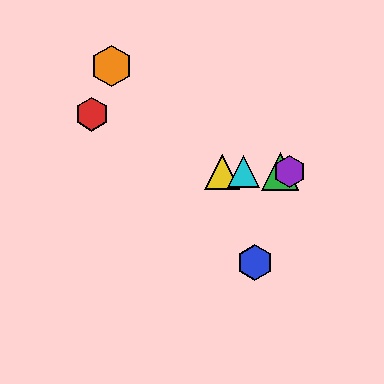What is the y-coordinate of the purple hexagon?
The purple hexagon is at y≈172.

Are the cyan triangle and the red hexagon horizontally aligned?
No, the cyan triangle is at y≈172 and the red hexagon is at y≈114.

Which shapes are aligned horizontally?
The green triangle, the yellow triangle, the purple hexagon, the cyan triangle are aligned horizontally.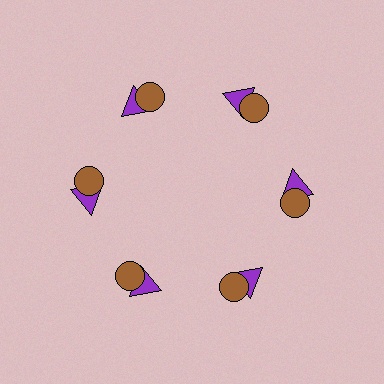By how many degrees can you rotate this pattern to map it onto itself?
The pattern maps onto itself every 60 degrees of rotation.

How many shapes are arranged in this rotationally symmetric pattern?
There are 12 shapes, arranged in 6 groups of 2.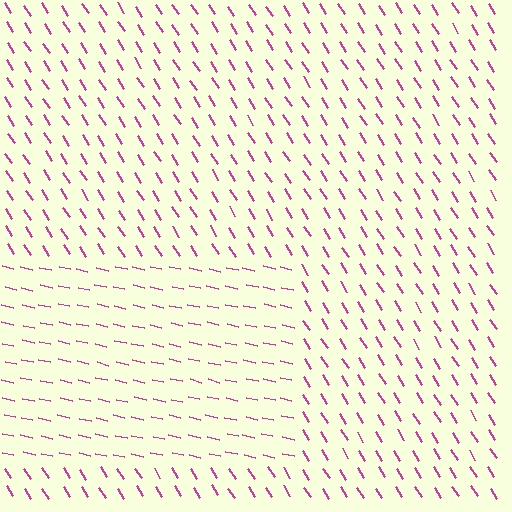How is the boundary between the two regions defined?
The boundary is defined purely by a change in line orientation (approximately 45 degrees difference). All lines are the same color and thickness.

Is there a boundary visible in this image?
Yes, there is a texture boundary formed by a change in line orientation.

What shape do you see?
I see a rectangle.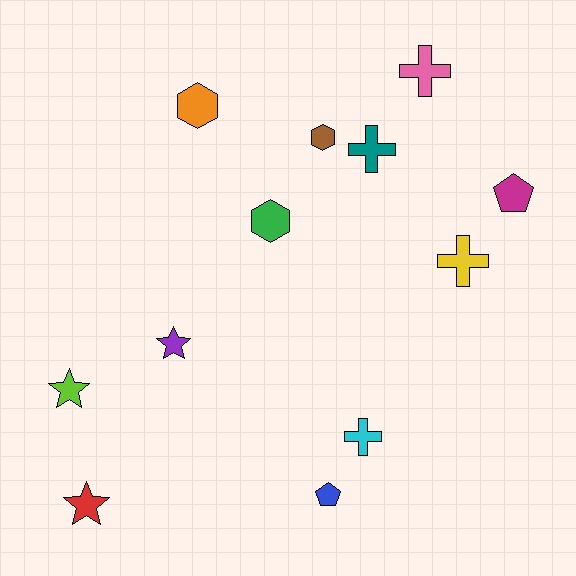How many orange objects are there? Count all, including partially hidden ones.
There is 1 orange object.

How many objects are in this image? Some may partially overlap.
There are 12 objects.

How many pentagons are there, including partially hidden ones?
There are 2 pentagons.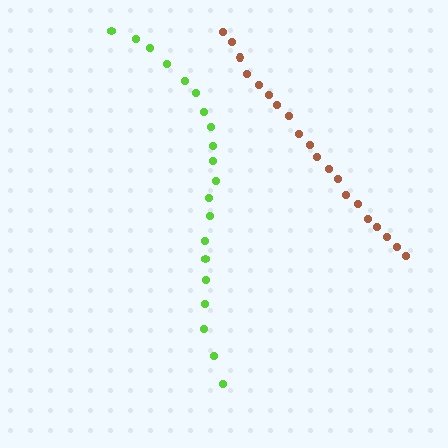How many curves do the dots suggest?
There are 2 distinct paths.